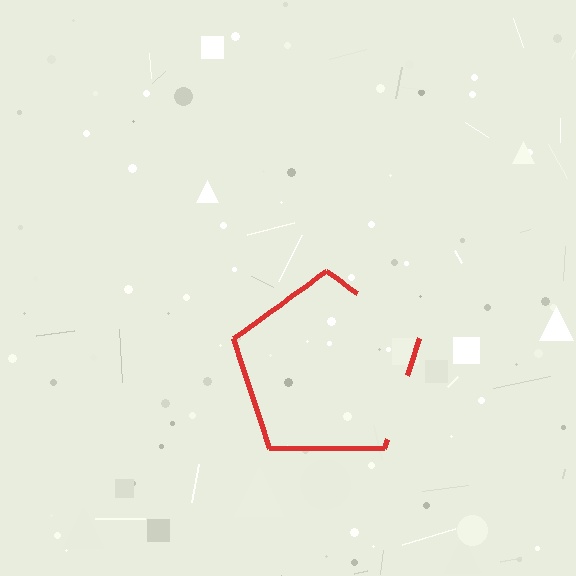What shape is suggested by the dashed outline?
The dashed outline suggests a pentagon.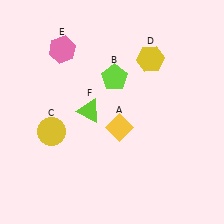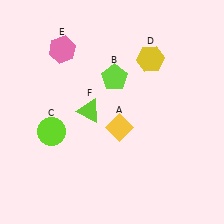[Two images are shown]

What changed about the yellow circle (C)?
In Image 1, C is yellow. In Image 2, it changed to lime.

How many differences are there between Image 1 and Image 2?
There is 1 difference between the two images.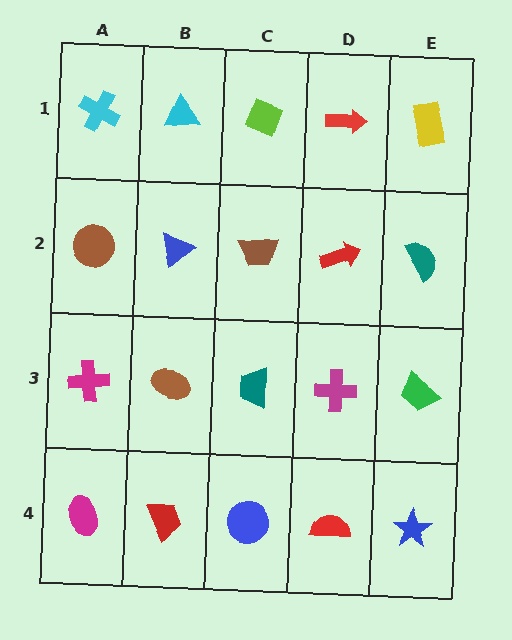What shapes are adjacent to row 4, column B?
A brown ellipse (row 3, column B), a magenta ellipse (row 4, column A), a blue circle (row 4, column C).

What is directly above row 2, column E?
A yellow rectangle.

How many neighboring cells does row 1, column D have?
3.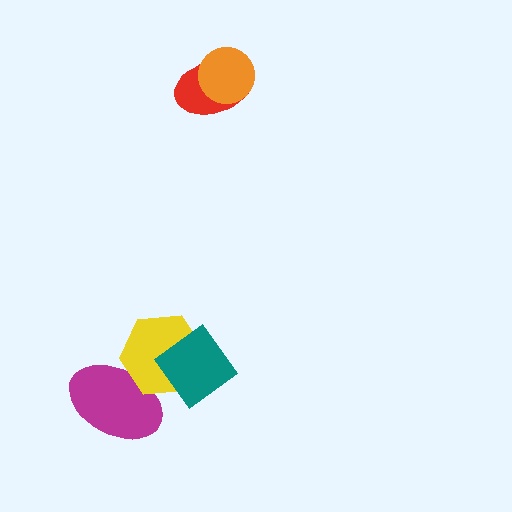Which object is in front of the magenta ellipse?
The yellow hexagon is in front of the magenta ellipse.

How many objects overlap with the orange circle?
1 object overlaps with the orange circle.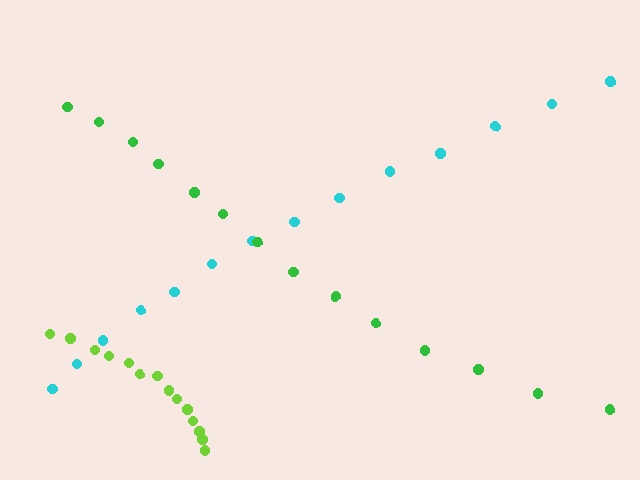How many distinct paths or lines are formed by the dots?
There are 3 distinct paths.